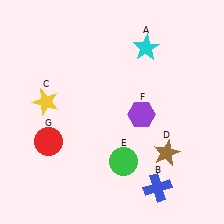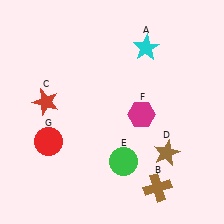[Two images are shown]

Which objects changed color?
B changed from blue to brown. C changed from yellow to red. F changed from purple to magenta.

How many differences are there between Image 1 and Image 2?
There are 3 differences between the two images.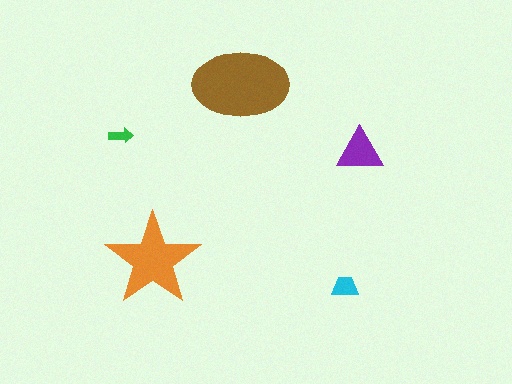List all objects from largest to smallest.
The brown ellipse, the orange star, the purple triangle, the cyan trapezoid, the green arrow.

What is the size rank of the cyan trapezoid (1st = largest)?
4th.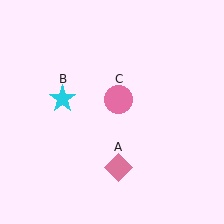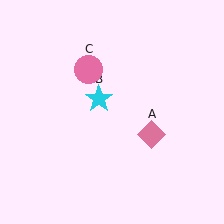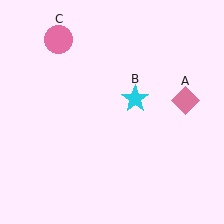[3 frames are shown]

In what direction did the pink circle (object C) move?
The pink circle (object C) moved up and to the left.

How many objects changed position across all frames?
3 objects changed position: pink diamond (object A), cyan star (object B), pink circle (object C).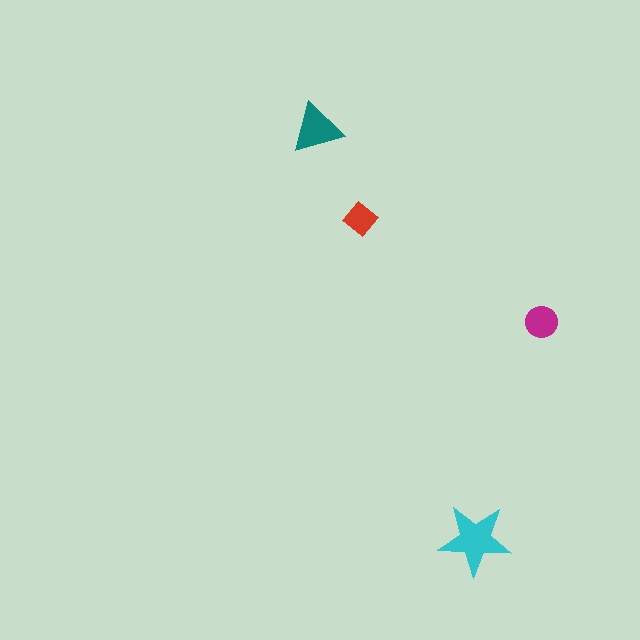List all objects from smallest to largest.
The red diamond, the magenta circle, the teal triangle, the cyan star.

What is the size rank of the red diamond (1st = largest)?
4th.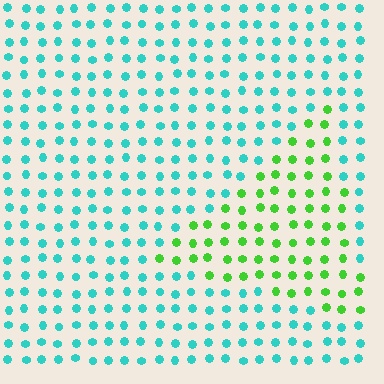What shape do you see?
I see a triangle.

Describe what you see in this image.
The image is filled with small cyan elements in a uniform arrangement. A triangle-shaped region is visible where the elements are tinted to a slightly different hue, forming a subtle color boundary.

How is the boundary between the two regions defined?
The boundary is defined purely by a slight shift in hue (about 61 degrees). Spacing, size, and orientation are identical on both sides.